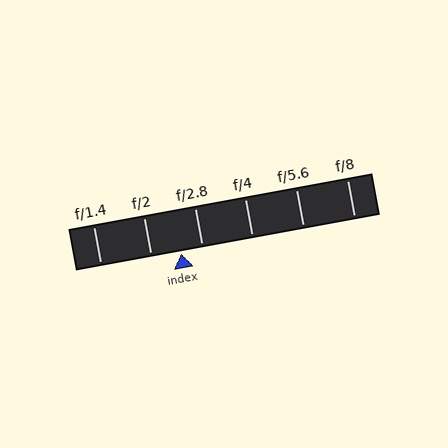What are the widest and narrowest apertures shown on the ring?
The widest aperture shown is f/1.4 and the narrowest is f/8.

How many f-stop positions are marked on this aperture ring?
There are 6 f-stop positions marked.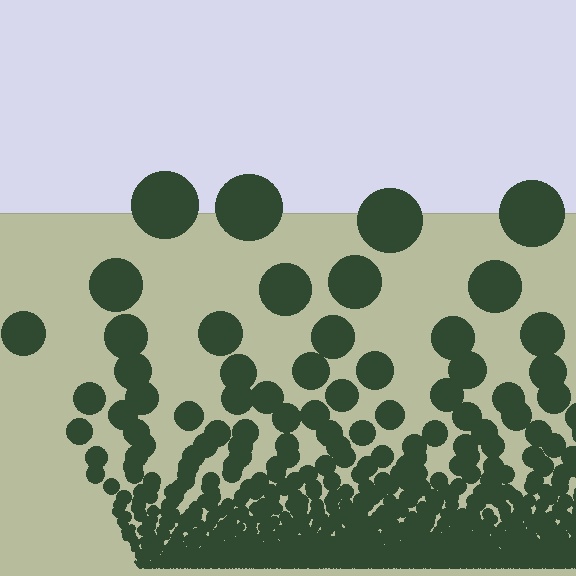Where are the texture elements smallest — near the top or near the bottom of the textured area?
Near the bottom.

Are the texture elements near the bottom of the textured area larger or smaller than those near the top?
Smaller. The gradient is inverted — elements near the bottom are smaller and denser.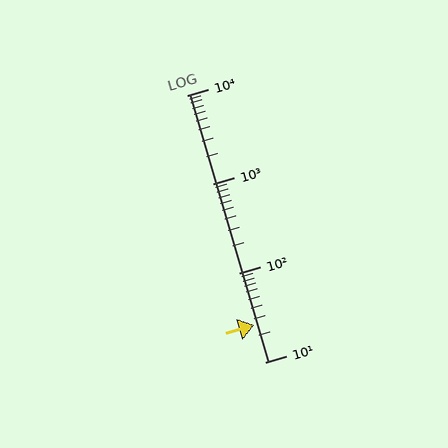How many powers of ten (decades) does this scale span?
The scale spans 3 decades, from 10 to 10000.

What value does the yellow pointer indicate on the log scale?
The pointer indicates approximately 26.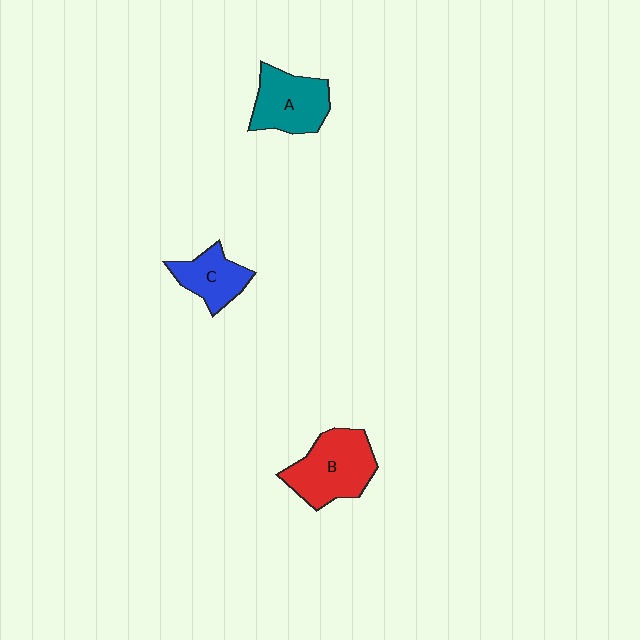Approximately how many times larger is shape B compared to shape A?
Approximately 1.2 times.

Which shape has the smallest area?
Shape C (blue).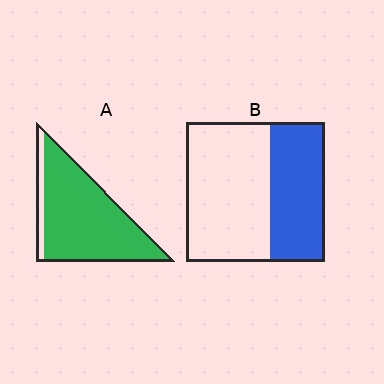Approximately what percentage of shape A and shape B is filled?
A is approximately 90% and B is approximately 40%.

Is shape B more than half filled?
No.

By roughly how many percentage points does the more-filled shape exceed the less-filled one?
By roughly 50 percentage points (A over B).